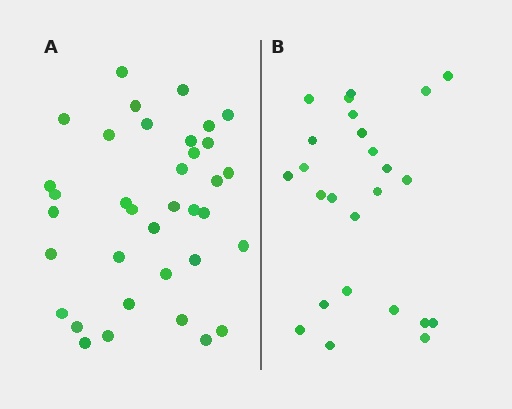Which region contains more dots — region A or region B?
Region A (the left region) has more dots.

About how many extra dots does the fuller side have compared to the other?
Region A has roughly 12 or so more dots than region B.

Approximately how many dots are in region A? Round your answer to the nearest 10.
About 40 dots. (The exact count is 36, which rounds to 40.)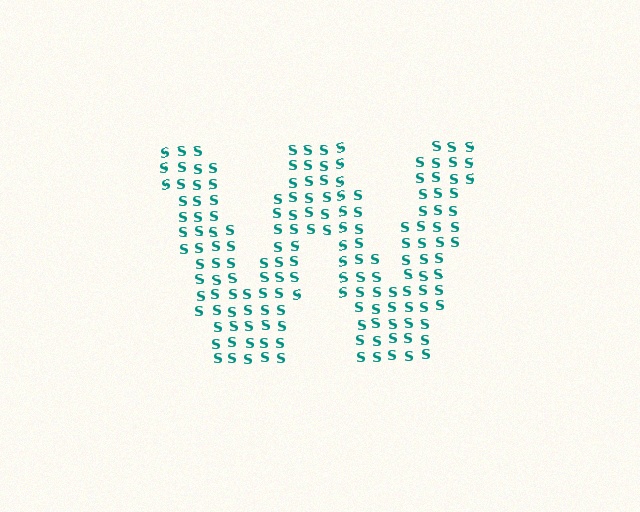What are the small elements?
The small elements are letter S's.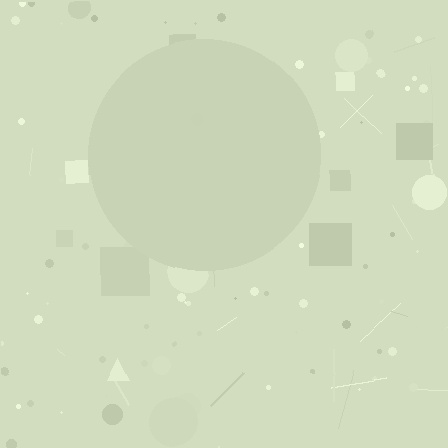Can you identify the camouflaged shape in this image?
The camouflaged shape is a circle.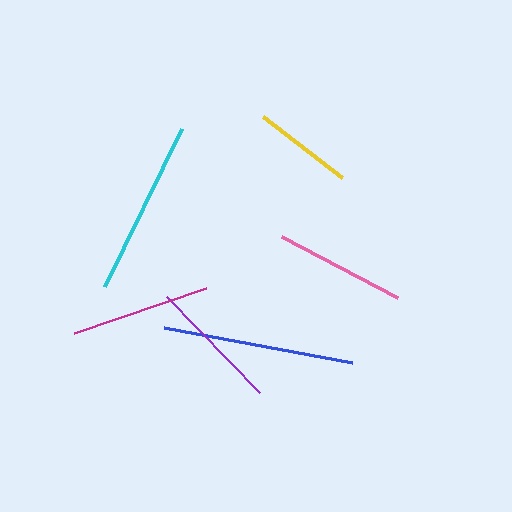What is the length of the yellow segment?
The yellow segment is approximately 100 pixels long.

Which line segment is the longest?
The blue line is the longest at approximately 192 pixels.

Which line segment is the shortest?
The yellow line is the shortest at approximately 100 pixels.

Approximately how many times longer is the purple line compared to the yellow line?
The purple line is approximately 1.3 times the length of the yellow line.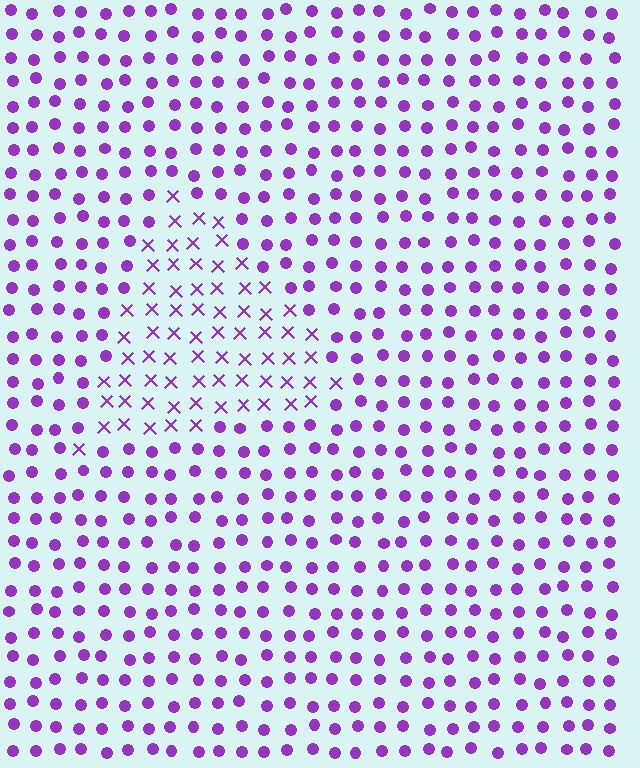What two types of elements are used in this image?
The image uses X marks inside the triangle region and circles outside it.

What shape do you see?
I see a triangle.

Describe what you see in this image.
The image is filled with small purple elements arranged in a uniform grid. A triangle-shaped region contains X marks, while the surrounding area contains circles. The boundary is defined purely by the change in element shape.